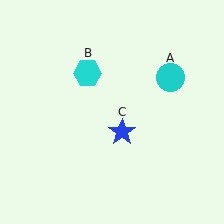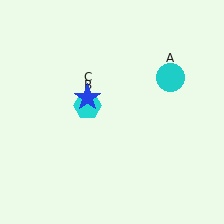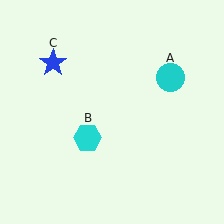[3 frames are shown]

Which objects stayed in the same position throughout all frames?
Cyan circle (object A) remained stationary.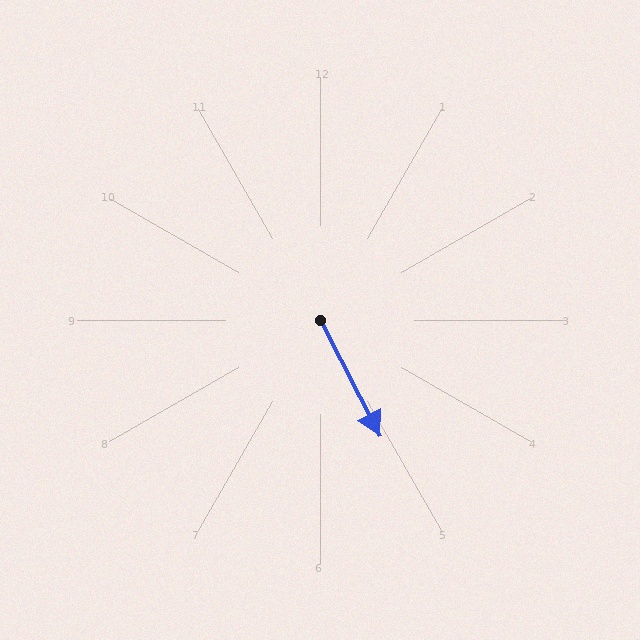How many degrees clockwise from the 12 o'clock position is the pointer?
Approximately 153 degrees.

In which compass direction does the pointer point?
Southeast.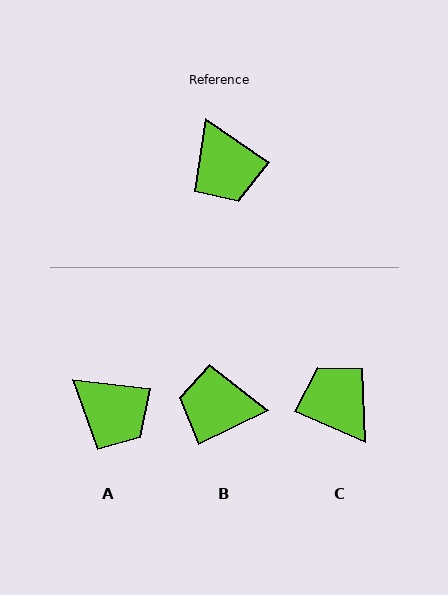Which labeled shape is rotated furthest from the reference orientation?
C, about 169 degrees away.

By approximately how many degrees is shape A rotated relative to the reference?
Approximately 28 degrees counter-clockwise.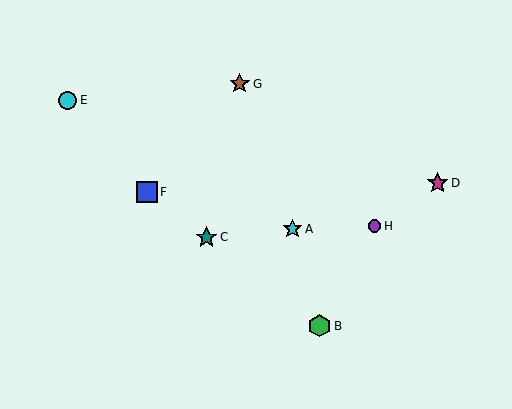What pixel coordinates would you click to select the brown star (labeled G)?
Click at (240, 84) to select the brown star G.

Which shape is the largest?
The green hexagon (labeled B) is the largest.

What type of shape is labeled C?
Shape C is a teal star.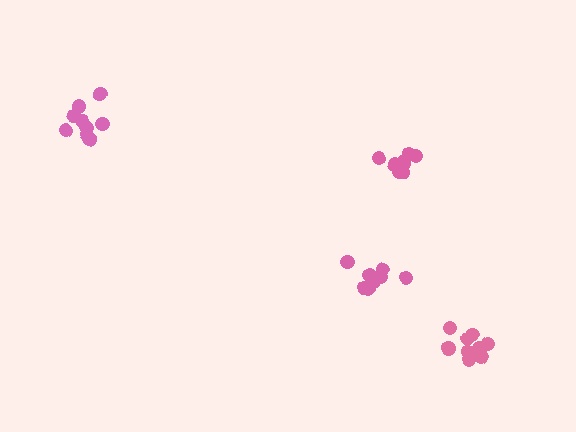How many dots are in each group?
Group 1: 8 dots, Group 2: 10 dots, Group 3: 9 dots, Group 4: 10 dots (37 total).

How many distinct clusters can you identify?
There are 4 distinct clusters.